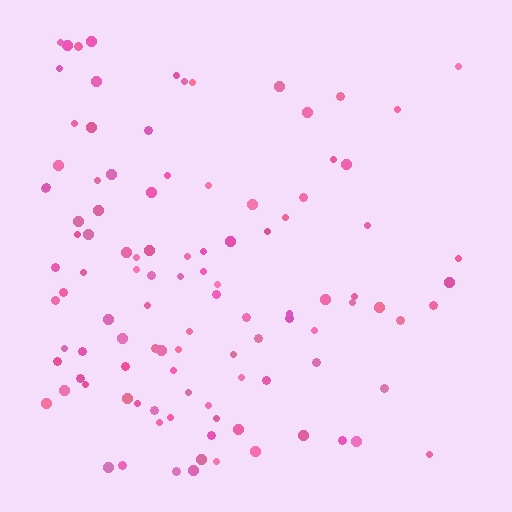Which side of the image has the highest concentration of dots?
The left.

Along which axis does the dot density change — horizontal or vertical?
Horizontal.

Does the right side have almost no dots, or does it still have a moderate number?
Still a moderate number, just noticeably fewer than the left.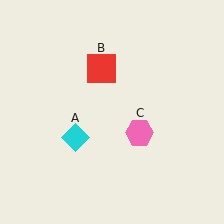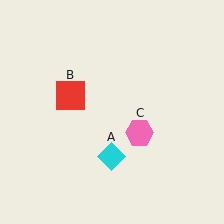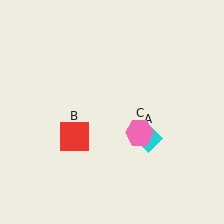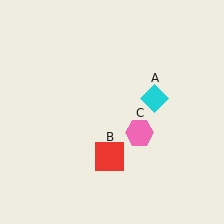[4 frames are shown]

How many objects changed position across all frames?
2 objects changed position: cyan diamond (object A), red square (object B).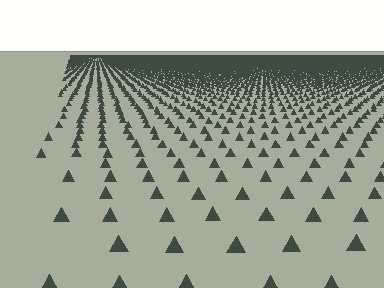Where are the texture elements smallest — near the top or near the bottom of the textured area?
Near the top.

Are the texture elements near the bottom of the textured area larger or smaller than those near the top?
Larger. Near the bottom, elements are closer to the viewer and appear at a bigger on-screen size.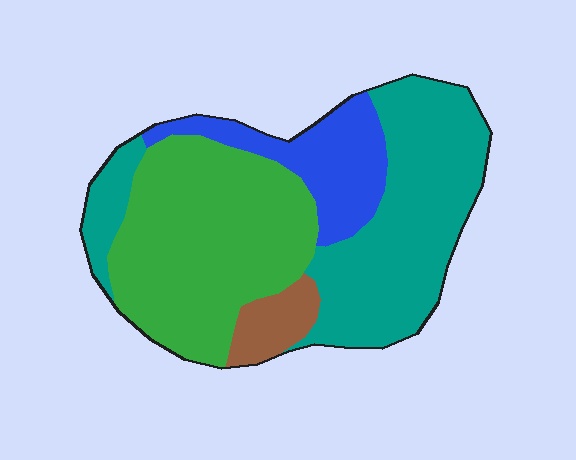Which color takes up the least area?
Brown, at roughly 5%.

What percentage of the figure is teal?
Teal covers 39% of the figure.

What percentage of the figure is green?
Green takes up about two fifths (2/5) of the figure.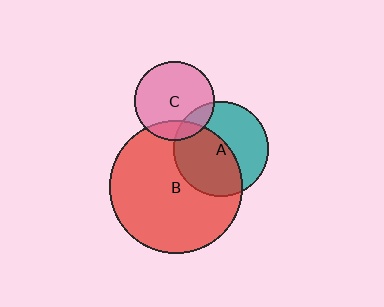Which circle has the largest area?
Circle B (red).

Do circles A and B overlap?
Yes.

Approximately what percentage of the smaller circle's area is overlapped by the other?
Approximately 55%.